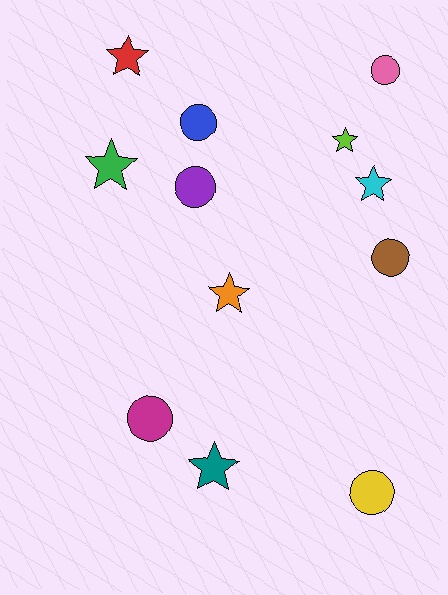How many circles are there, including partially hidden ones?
There are 6 circles.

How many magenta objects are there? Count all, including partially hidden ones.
There is 1 magenta object.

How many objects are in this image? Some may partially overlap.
There are 12 objects.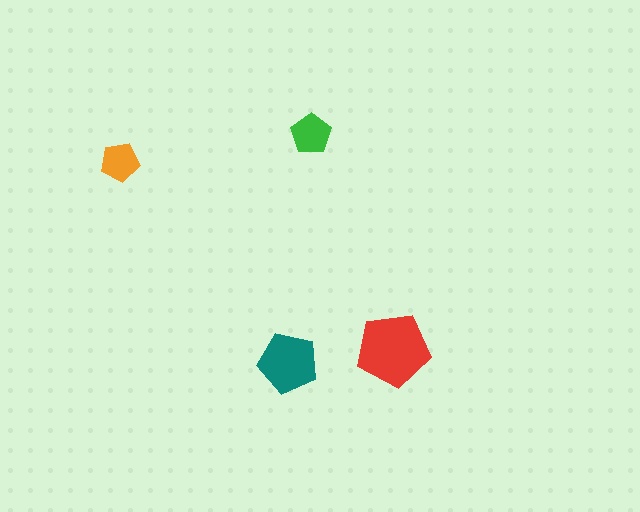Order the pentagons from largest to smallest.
the red one, the teal one, the green one, the orange one.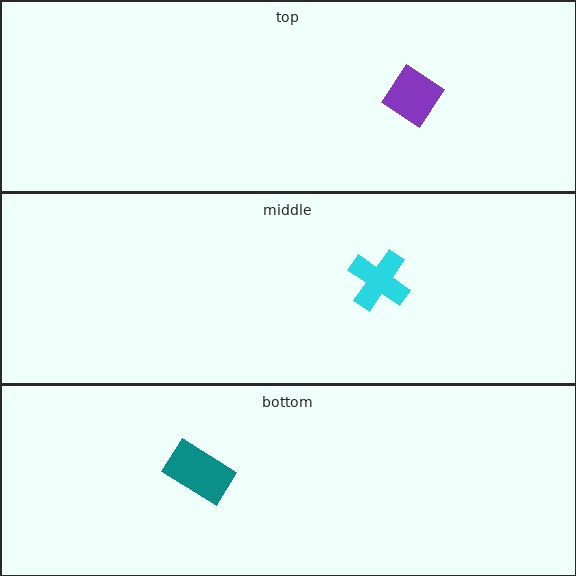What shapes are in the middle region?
The cyan cross.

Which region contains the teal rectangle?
The bottom region.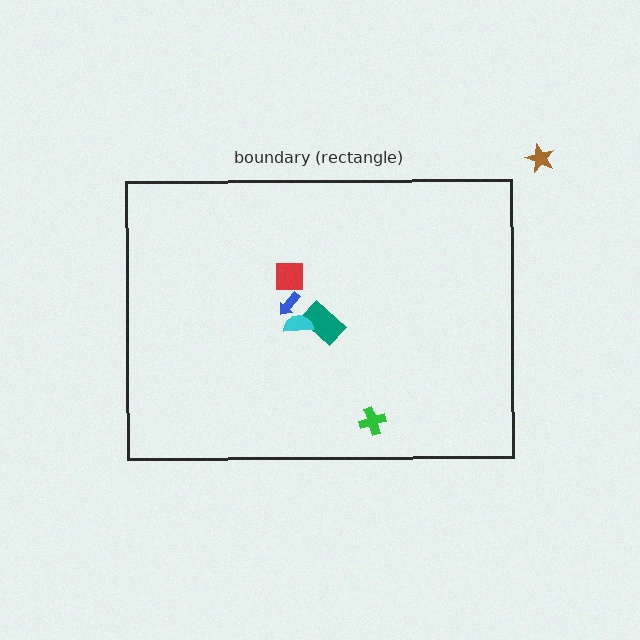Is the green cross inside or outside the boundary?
Inside.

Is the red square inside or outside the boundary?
Inside.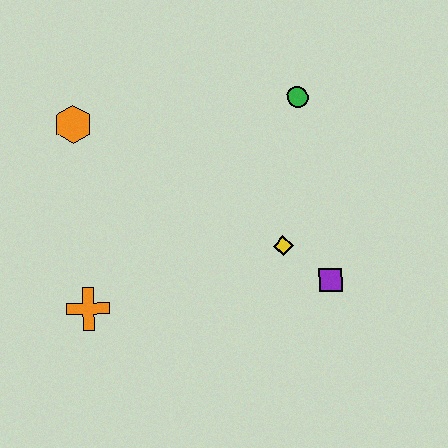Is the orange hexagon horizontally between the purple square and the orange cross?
No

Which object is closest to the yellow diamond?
The purple square is closest to the yellow diamond.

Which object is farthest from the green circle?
The orange cross is farthest from the green circle.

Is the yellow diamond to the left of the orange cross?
No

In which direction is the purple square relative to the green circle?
The purple square is below the green circle.